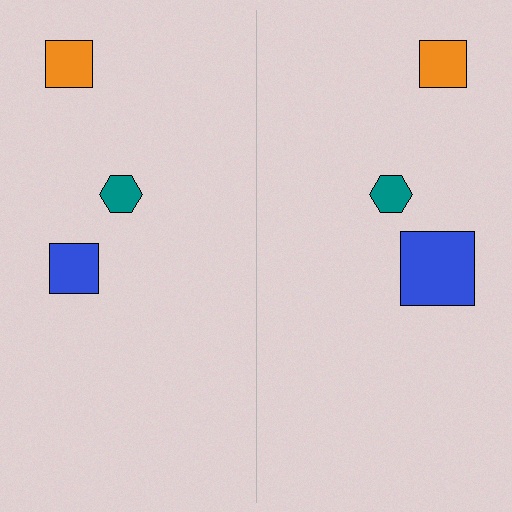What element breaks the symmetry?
The blue square on the right side has a different size than its mirror counterpart.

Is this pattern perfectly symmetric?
No, the pattern is not perfectly symmetric. The blue square on the right side has a different size than its mirror counterpart.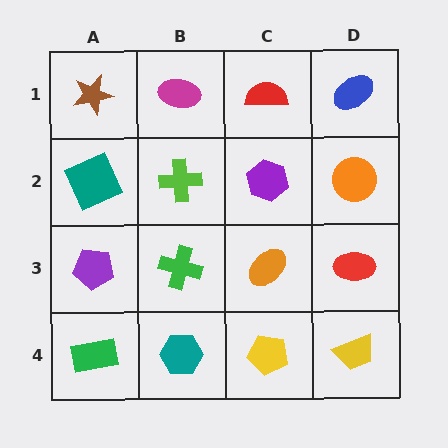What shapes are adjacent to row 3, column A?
A teal square (row 2, column A), a green rectangle (row 4, column A), a green cross (row 3, column B).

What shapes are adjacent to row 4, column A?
A purple pentagon (row 3, column A), a teal hexagon (row 4, column B).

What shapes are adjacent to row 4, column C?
An orange ellipse (row 3, column C), a teal hexagon (row 4, column B), a yellow trapezoid (row 4, column D).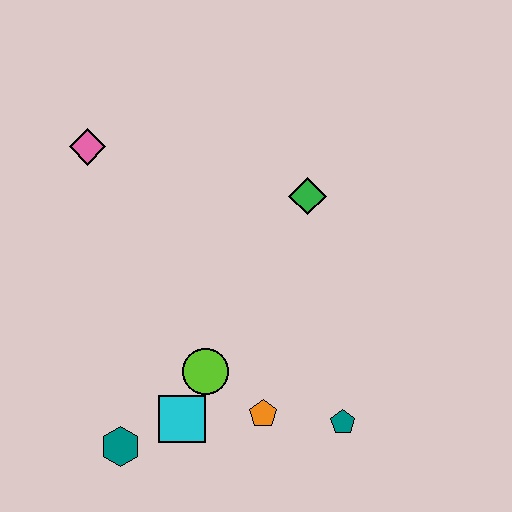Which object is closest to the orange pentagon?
The lime circle is closest to the orange pentagon.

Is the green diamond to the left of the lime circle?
No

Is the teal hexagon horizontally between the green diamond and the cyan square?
No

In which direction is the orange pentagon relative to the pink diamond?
The orange pentagon is below the pink diamond.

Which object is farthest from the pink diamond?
The teal pentagon is farthest from the pink diamond.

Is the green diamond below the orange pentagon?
No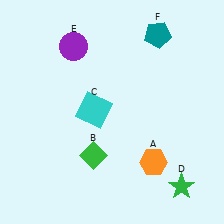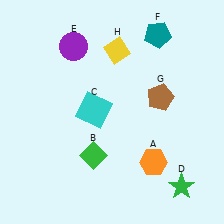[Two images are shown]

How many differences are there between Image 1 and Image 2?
There are 2 differences between the two images.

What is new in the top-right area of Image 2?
A brown pentagon (G) was added in the top-right area of Image 2.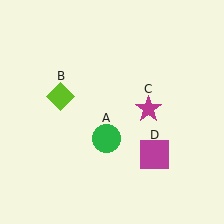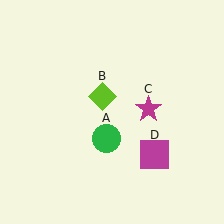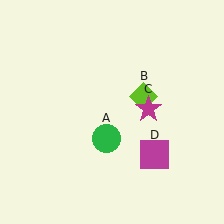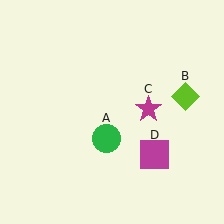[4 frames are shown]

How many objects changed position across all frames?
1 object changed position: lime diamond (object B).